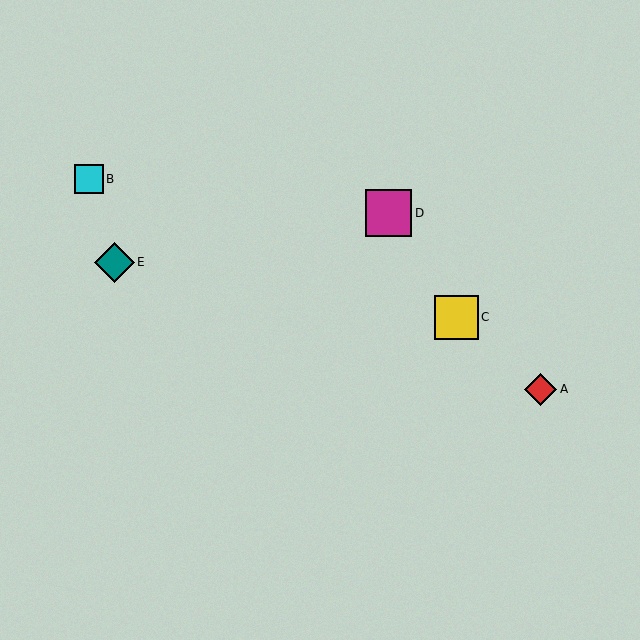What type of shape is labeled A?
Shape A is a red diamond.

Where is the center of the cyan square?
The center of the cyan square is at (89, 179).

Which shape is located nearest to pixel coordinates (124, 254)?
The teal diamond (labeled E) at (114, 262) is nearest to that location.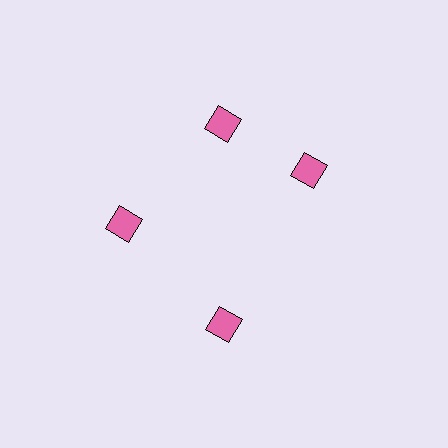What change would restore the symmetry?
The symmetry would be restored by rotating it back into even spacing with its neighbors so that all 4 diamonds sit at equal angles and equal distance from the center.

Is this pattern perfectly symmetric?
No. The 4 pink diamonds are arranged in a ring, but one element near the 3 o'clock position is rotated out of alignment along the ring, breaking the 4-fold rotational symmetry.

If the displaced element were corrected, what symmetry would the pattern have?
It would have 4-fold rotational symmetry — the pattern would map onto itself every 90 degrees.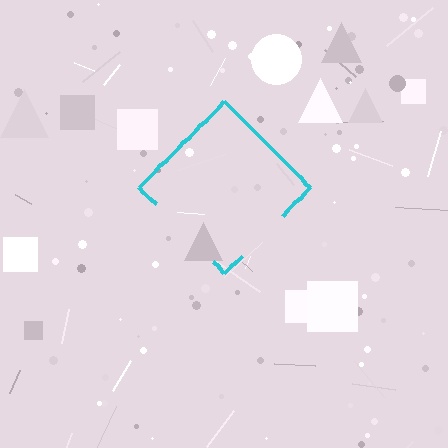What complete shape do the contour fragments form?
The contour fragments form a diamond.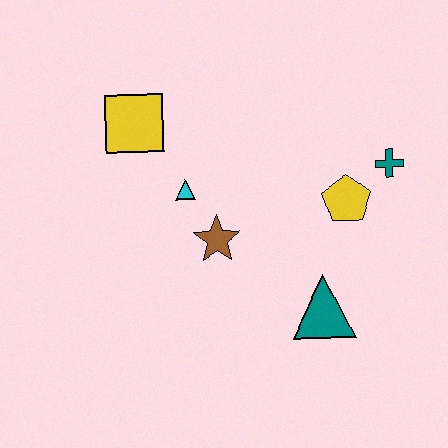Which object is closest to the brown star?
The cyan triangle is closest to the brown star.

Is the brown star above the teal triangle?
Yes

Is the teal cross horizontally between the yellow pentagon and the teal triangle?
No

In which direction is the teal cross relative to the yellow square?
The teal cross is to the right of the yellow square.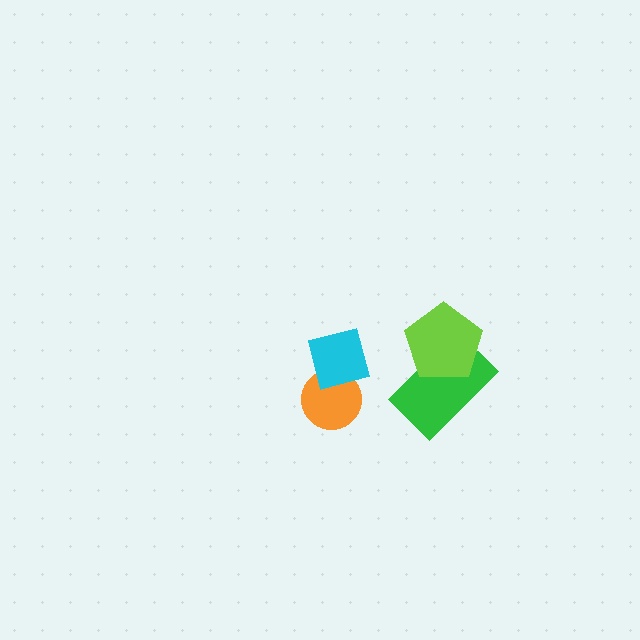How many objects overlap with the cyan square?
1 object overlaps with the cyan square.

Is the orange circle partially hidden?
Yes, it is partially covered by another shape.